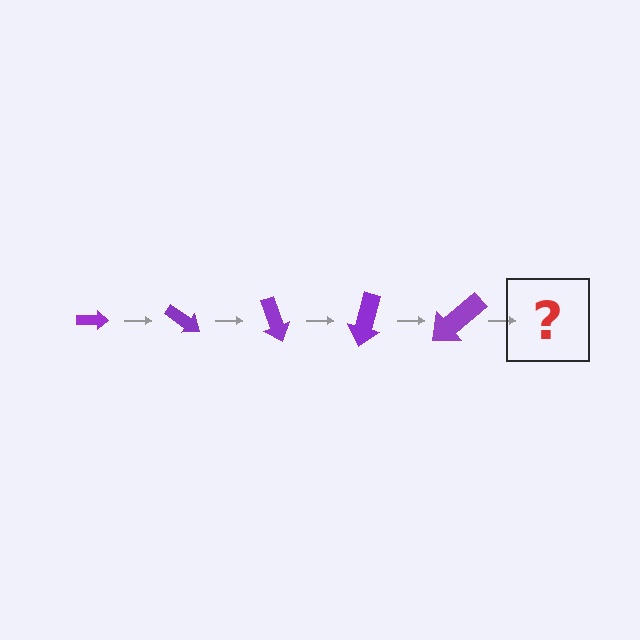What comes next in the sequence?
The next element should be an arrow, larger than the previous one and rotated 175 degrees from the start.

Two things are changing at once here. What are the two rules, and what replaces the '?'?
The two rules are that the arrow grows larger each step and it rotates 35 degrees each step. The '?' should be an arrow, larger than the previous one and rotated 175 degrees from the start.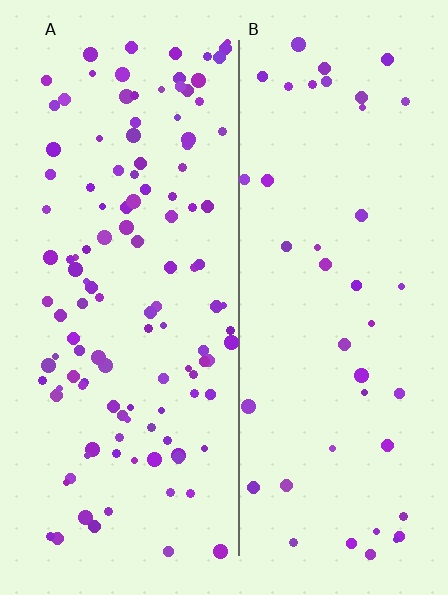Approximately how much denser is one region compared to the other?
Approximately 2.8× — region A over region B.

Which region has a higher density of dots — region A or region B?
A (the left).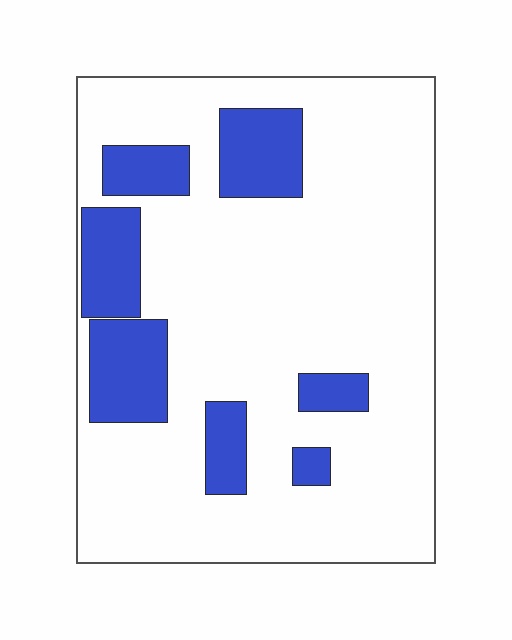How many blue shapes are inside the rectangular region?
7.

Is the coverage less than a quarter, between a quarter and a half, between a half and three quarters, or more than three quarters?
Less than a quarter.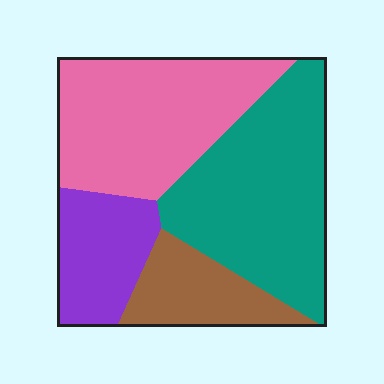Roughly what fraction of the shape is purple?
Purple takes up about one sixth (1/6) of the shape.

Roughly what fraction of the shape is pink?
Pink takes up about one third (1/3) of the shape.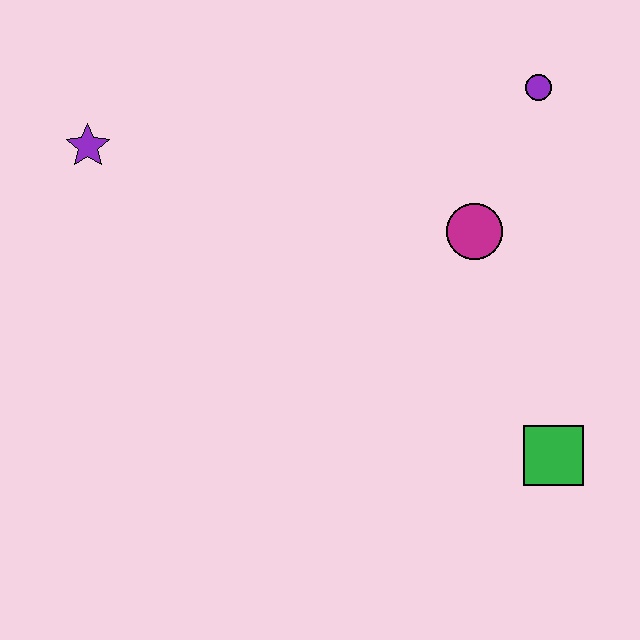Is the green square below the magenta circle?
Yes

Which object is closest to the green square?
The magenta circle is closest to the green square.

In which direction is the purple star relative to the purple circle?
The purple star is to the left of the purple circle.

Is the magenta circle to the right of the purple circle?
No